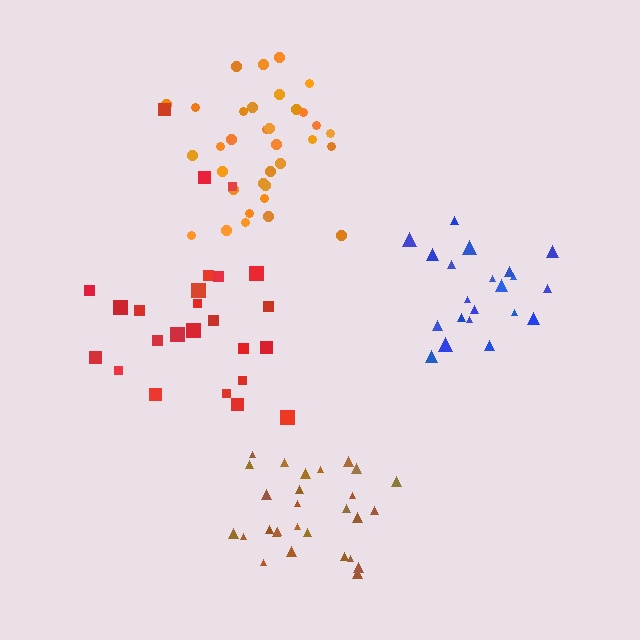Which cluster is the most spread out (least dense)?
Red.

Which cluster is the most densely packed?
Orange.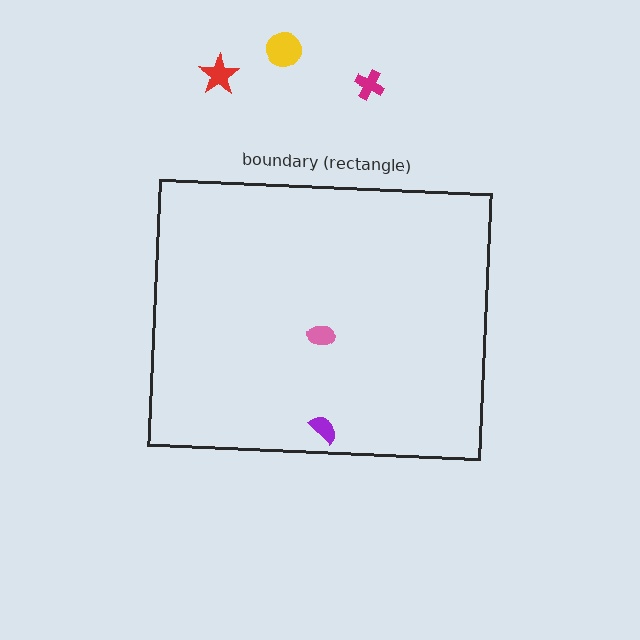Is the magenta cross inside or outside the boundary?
Outside.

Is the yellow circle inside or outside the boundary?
Outside.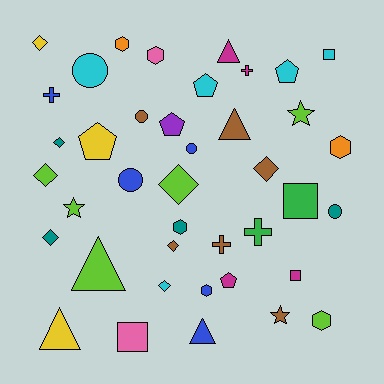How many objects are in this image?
There are 40 objects.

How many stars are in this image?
There are 3 stars.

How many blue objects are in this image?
There are 5 blue objects.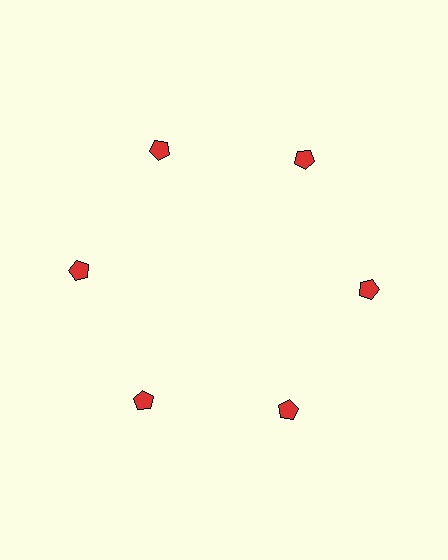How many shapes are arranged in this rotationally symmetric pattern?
There are 6 shapes, arranged in 6 groups of 1.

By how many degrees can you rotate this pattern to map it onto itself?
The pattern maps onto itself every 60 degrees of rotation.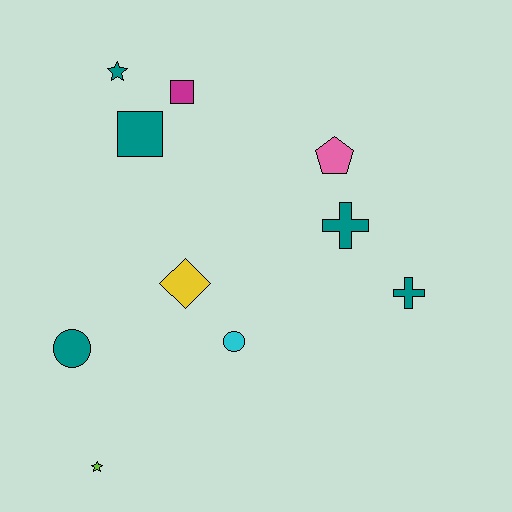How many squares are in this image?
There are 2 squares.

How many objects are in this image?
There are 10 objects.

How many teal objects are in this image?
There are 5 teal objects.